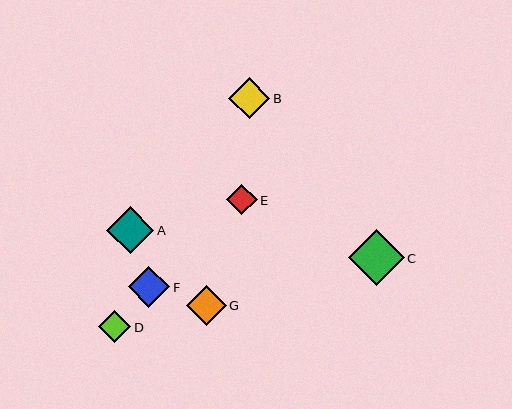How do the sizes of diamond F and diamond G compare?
Diamond F and diamond G are approximately the same size.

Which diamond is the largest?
Diamond C is the largest with a size of approximately 56 pixels.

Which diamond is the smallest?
Diamond E is the smallest with a size of approximately 31 pixels.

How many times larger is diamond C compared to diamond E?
Diamond C is approximately 1.8 times the size of diamond E.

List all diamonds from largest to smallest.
From largest to smallest: C, A, F, B, G, D, E.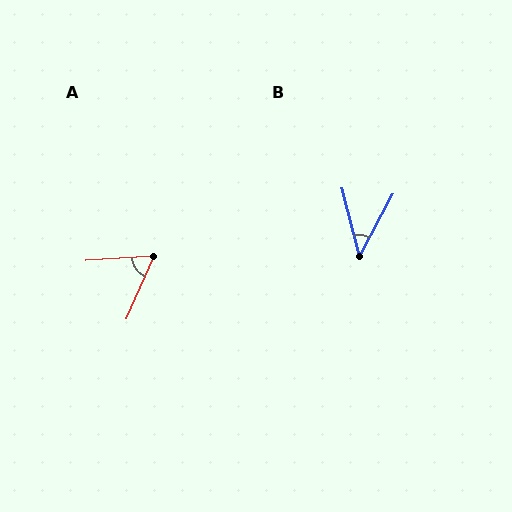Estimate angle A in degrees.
Approximately 62 degrees.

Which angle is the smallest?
B, at approximately 42 degrees.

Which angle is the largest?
A, at approximately 62 degrees.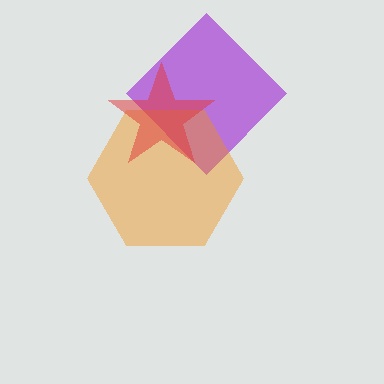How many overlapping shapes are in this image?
There are 3 overlapping shapes in the image.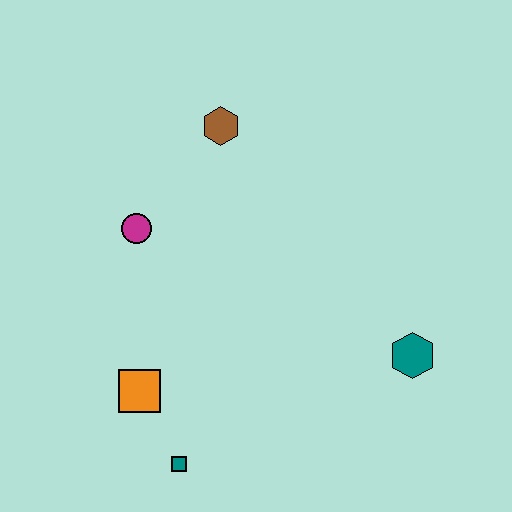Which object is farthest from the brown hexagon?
The teal square is farthest from the brown hexagon.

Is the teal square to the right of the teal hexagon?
No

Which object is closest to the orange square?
The teal square is closest to the orange square.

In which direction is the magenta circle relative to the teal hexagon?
The magenta circle is to the left of the teal hexagon.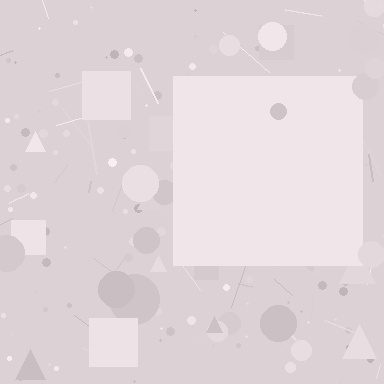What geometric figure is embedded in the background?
A square is embedded in the background.